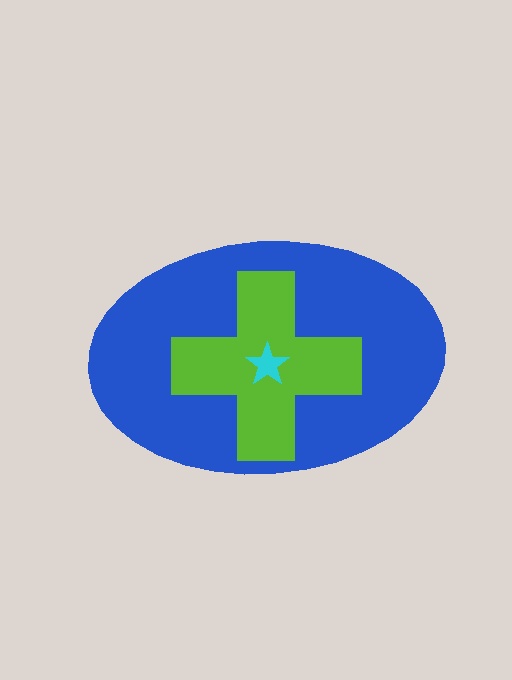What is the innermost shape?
The cyan star.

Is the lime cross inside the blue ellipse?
Yes.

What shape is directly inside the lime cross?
The cyan star.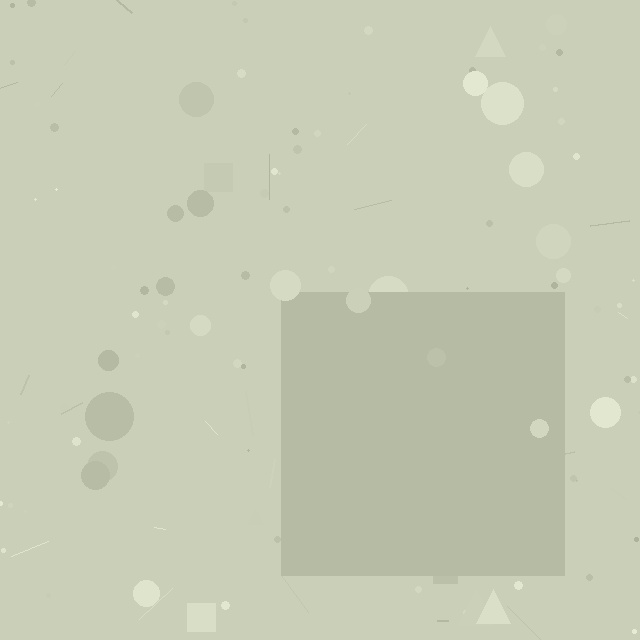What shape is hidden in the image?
A square is hidden in the image.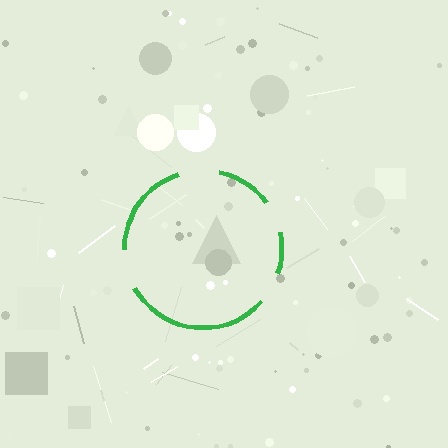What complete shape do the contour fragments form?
The contour fragments form a circle.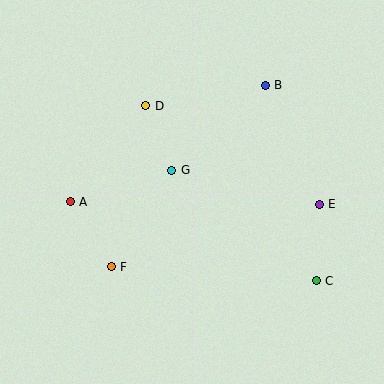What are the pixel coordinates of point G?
Point G is at (172, 170).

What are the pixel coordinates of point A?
Point A is at (70, 202).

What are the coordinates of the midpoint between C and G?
The midpoint between C and G is at (244, 225).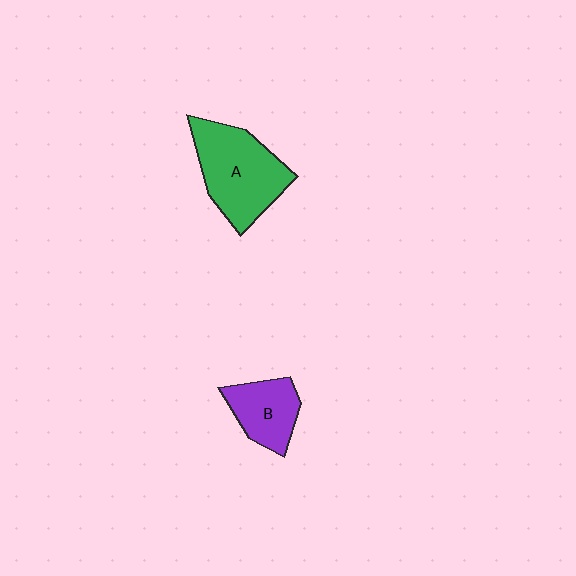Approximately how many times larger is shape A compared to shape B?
Approximately 1.7 times.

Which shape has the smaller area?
Shape B (purple).